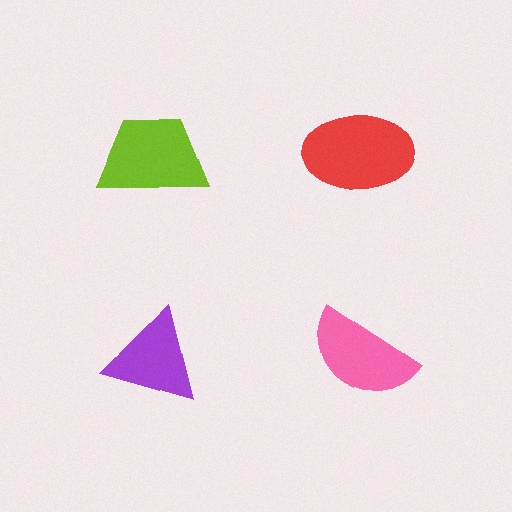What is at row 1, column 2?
A red ellipse.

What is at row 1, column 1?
A lime trapezoid.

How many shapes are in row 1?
2 shapes.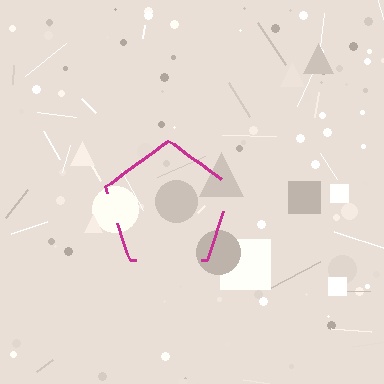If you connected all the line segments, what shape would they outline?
They would outline a pentagon.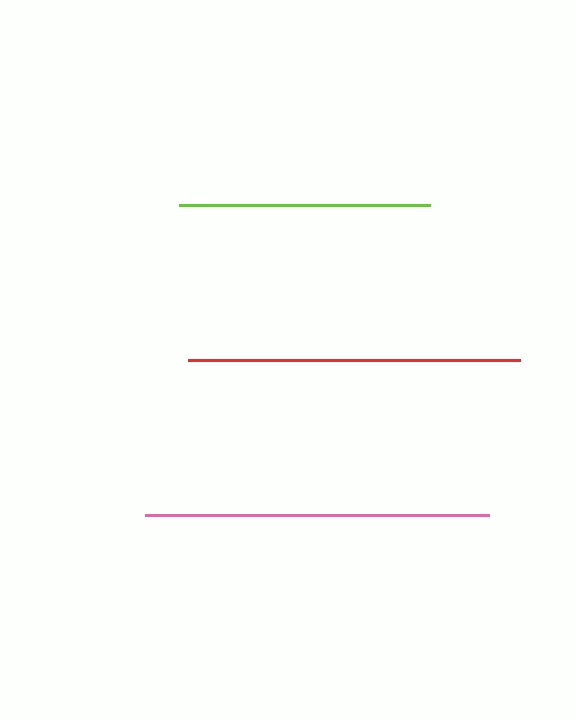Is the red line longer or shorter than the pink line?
The pink line is longer than the red line.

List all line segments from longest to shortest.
From longest to shortest: pink, red, lime.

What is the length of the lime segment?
The lime segment is approximately 251 pixels long.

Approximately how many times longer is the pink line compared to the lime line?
The pink line is approximately 1.4 times the length of the lime line.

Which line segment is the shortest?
The lime line is the shortest at approximately 251 pixels.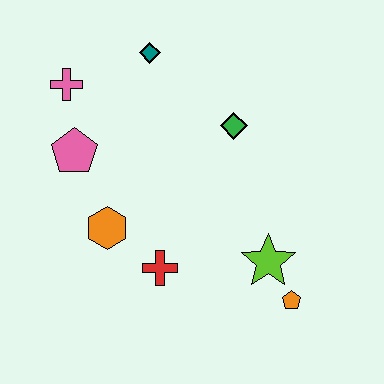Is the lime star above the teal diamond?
No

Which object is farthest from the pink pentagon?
The orange pentagon is farthest from the pink pentagon.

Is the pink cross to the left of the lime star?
Yes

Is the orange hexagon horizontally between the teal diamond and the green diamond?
No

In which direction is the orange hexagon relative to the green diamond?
The orange hexagon is to the left of the green diamond.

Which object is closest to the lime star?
The orange pentagon is closest to the lime star.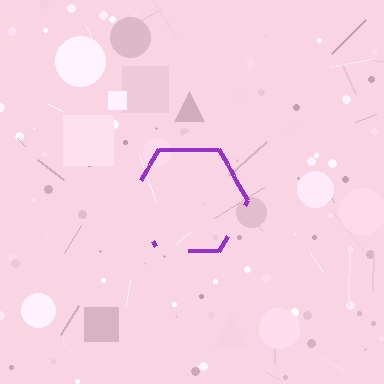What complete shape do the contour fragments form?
The contour fragments form a hexagon.